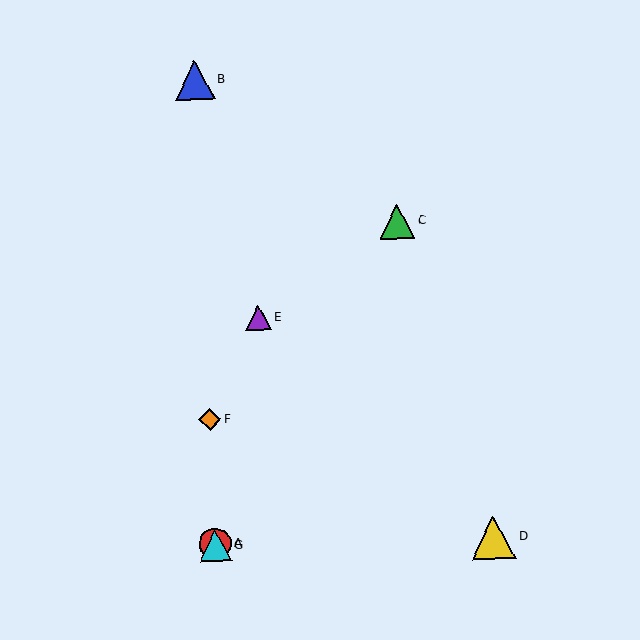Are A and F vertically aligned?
Yes, both are at x≈215.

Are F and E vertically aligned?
No, F is at x≈210 and E is at x≈258.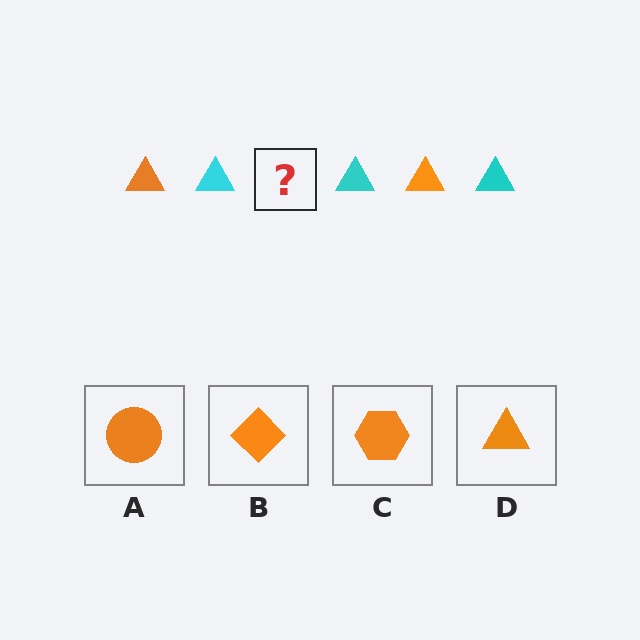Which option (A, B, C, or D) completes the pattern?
D.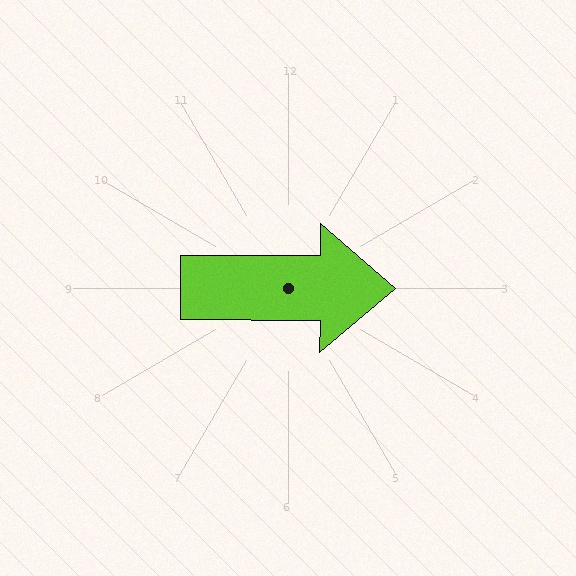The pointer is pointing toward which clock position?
Roughly 3 o'clock.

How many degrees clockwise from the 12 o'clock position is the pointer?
Approximately 90 degrees.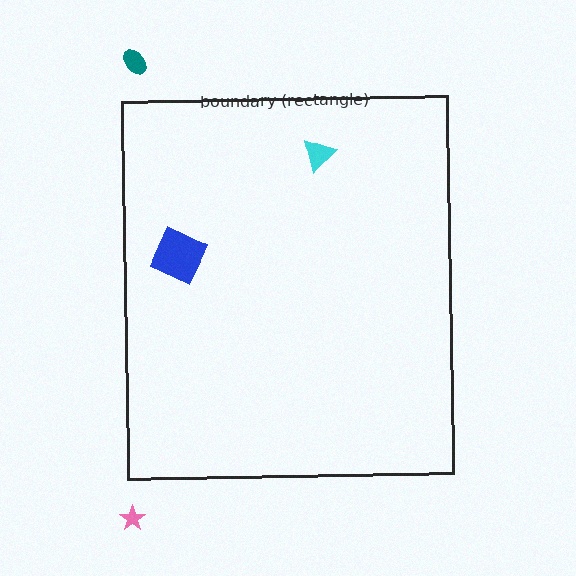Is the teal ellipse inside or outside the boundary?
Outside.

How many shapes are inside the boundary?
2 inside, 2 outside.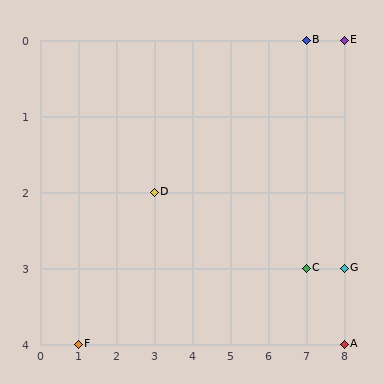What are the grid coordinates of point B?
Point B is at grid coordinates (7, 0).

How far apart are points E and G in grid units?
Points E and G are 3 rows apart.